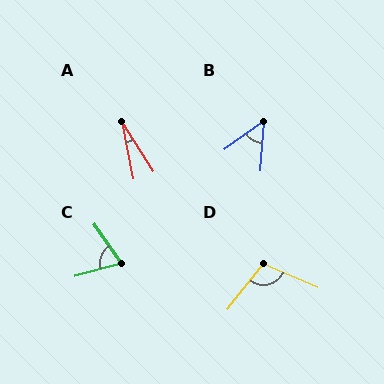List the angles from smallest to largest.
A (21°), B (49°), C (71°), D (105°).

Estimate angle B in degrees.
Approximately 49 degrees.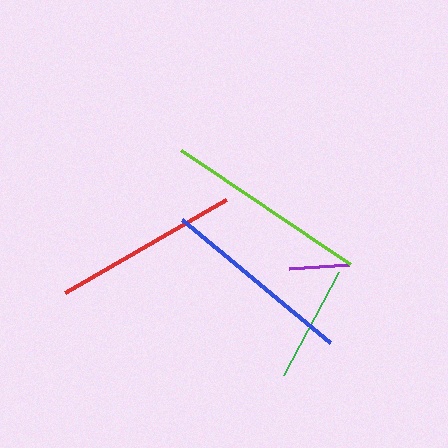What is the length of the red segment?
The red segment is approximately 185 pixels long.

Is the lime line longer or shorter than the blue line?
The lime line is longer than the blue line.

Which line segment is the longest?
The lime line is the longest at approximately 203 pixels.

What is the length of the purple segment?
The purple segment is approximately 61 pixels long.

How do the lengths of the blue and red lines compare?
The blue and red lines are approximately the same length.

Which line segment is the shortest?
The purple line is the shortest at approximately 61 pixels.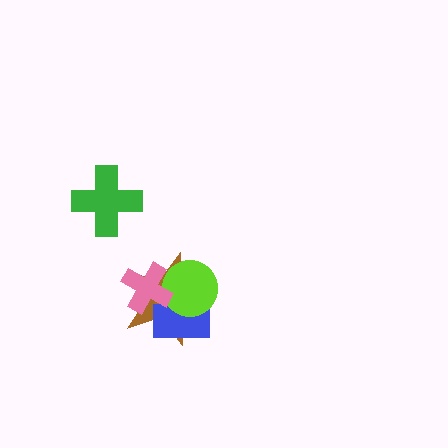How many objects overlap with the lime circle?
3 objects overlap with the lime circle.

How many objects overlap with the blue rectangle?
3 objects overlap with the blue rectangle.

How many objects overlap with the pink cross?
3 objects overlap with the pink cross.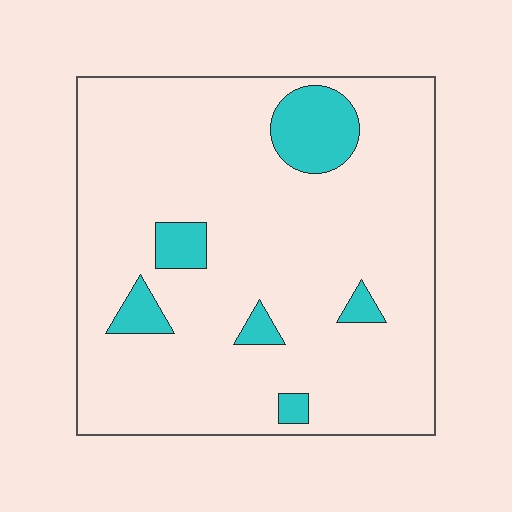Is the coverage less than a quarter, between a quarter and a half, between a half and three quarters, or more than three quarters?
Less than a quarter.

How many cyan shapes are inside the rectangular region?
6.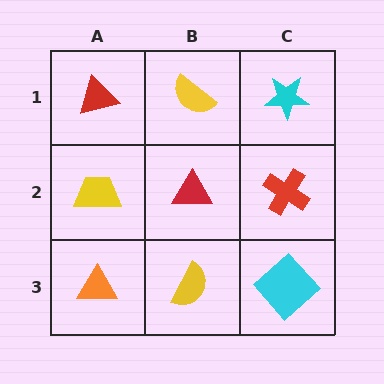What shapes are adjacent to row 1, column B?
A red triangle (row 2, column B), a red triangle (row 1, column A), a cyan star (row 1, column C).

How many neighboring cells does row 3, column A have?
2.